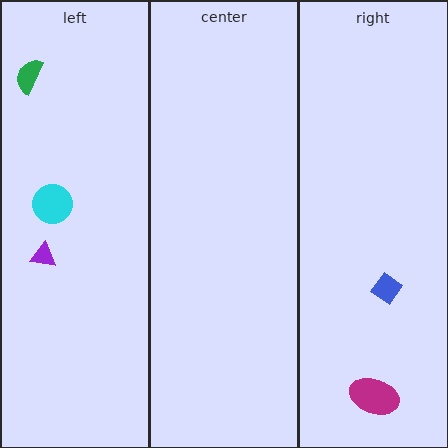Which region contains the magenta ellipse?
The right region.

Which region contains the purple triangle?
The left region.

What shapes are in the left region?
The cyan circle, the purple triangle, the green semicircle.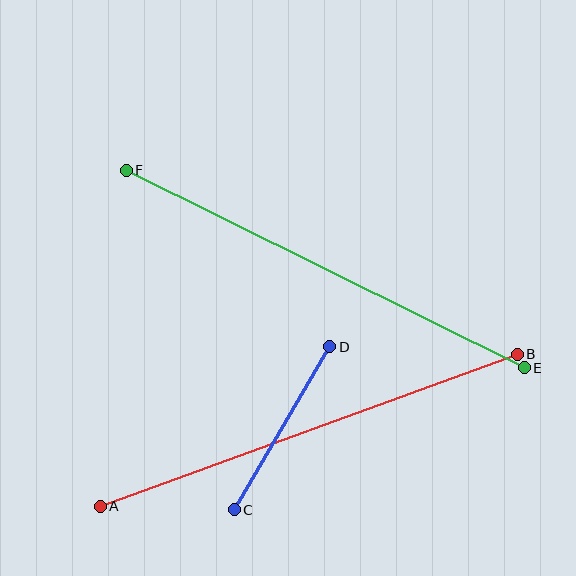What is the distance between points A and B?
The distance is approximately 444 pixels.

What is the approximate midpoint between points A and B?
The midpoint is at approximately (309, 430) pixels.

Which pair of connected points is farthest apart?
Points E and F are farthest apart.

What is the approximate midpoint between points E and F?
The midpoint is at approximately (325, 269) pixels.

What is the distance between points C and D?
The distance is approximately 189 pixels.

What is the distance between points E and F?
The distance is approximately 445 pixels.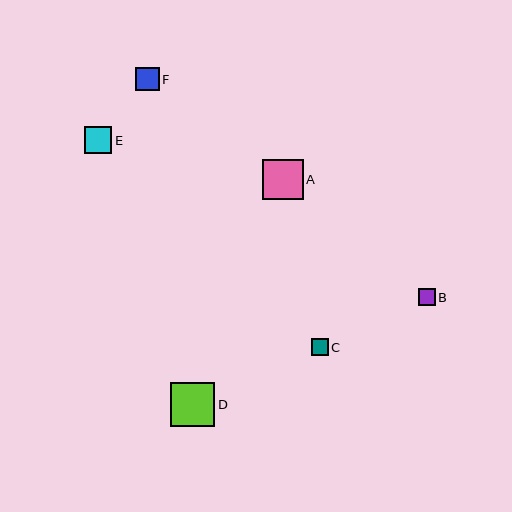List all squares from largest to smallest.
From largest to smallest: D, A, E, F, C, B.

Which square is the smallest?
Square B is the smallest with a size of approximately 16 pixels.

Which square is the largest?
Square D is the largest with a size of approximately 44 pixels.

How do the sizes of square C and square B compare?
Square C and square B are approximately the same size.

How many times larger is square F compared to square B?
Square F is approximately 1.4 times the size of square B.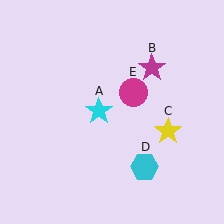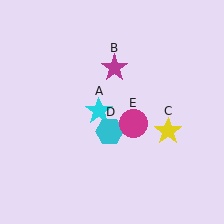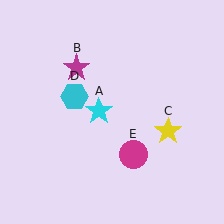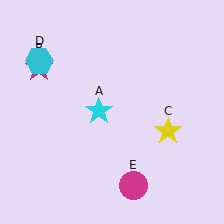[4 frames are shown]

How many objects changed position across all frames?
3 objects changed position: magenta star (object B), cyan hexagon (object D), magenta circle (object E).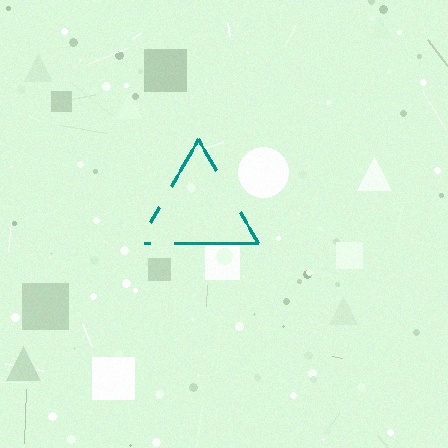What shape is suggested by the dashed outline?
The dashed outline suggests a triangle.